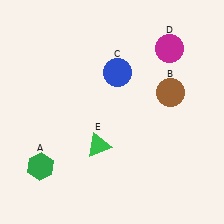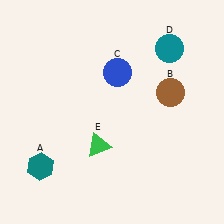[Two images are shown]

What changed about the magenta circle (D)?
In Image 1, D is magenta. In Image 2, it changed to teal.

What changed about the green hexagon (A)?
In Image 1, A is green. In Image 2, it changed to teal.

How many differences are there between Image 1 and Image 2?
There are 2 differences between the two images.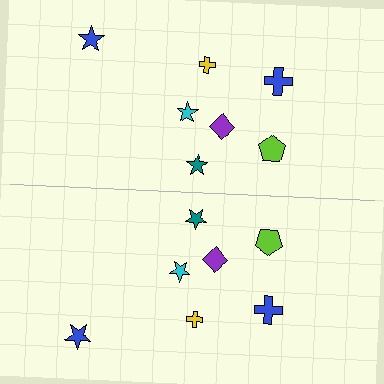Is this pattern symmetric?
Yes, this pattern has bilateral (reflection) symmetry.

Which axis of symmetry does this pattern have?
The pattern has a horizontal axis of symmetry running through the center of the image.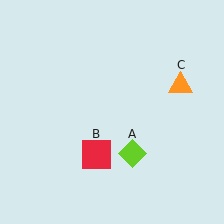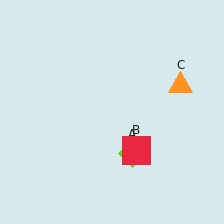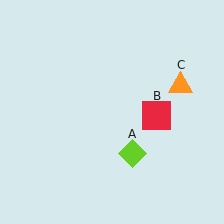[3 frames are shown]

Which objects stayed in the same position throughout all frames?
Lime diamond (object A) and orange triangle (object C) remained stationary.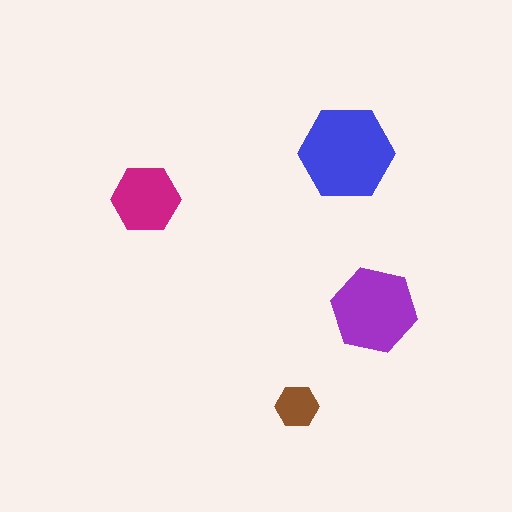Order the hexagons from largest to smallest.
the blue one, the purple one, the magenta one, the brown one.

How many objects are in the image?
There are 4 objects in the image.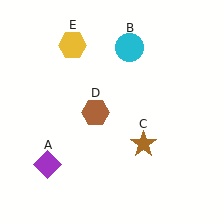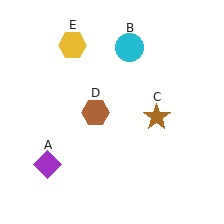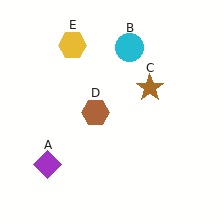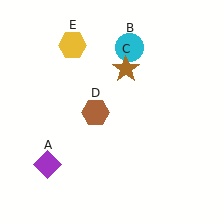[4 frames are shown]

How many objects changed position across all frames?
1 object changed position: brown star (object C).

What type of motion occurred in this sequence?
The brown star (object C) rotated counterclockwise around the center of the scene.